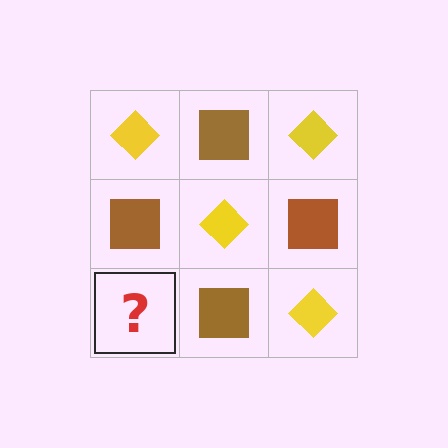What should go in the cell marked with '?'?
The missing cell should contain a yellow diamond.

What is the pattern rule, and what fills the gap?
The rule is that it alternates yellow diamond and brown square in a checkerboard pattern. The gap should be filled with a yellow diamond.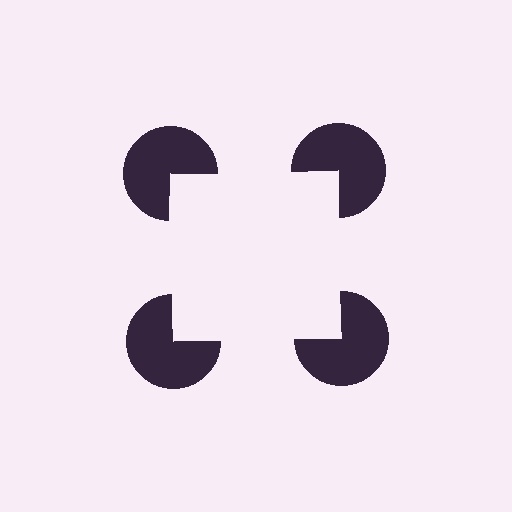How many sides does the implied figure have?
4 sides.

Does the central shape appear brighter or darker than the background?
It typically appears slightly brighter than the background, even though no actual brightness change is drawn.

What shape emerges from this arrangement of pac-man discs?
An illusory square — its edges are inferred from the aligned wedge cuts in the pac-man discs, not physically drawn.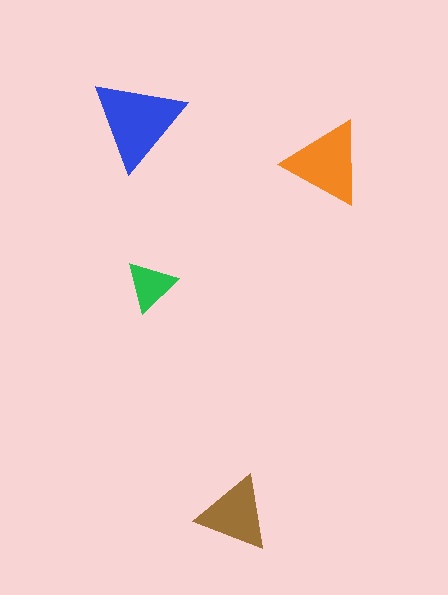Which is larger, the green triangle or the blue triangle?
The blue one.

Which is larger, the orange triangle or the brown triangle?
The orange one.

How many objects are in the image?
There are 4 objects in the image.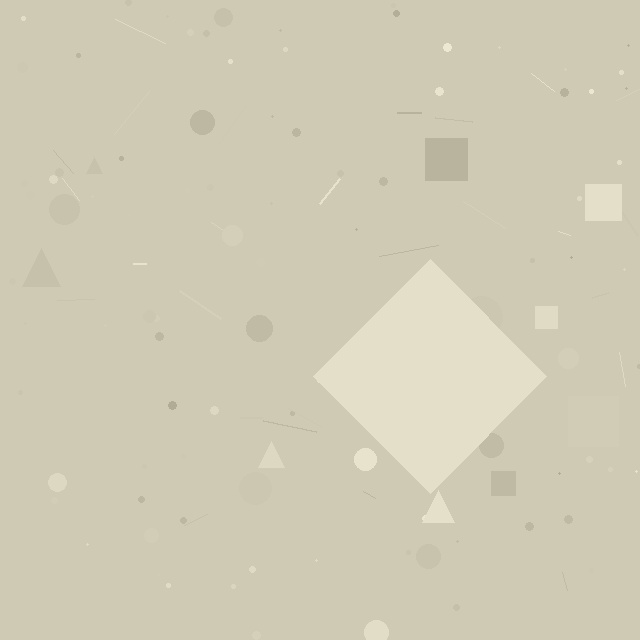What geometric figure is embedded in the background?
A diamond is embedded in the background.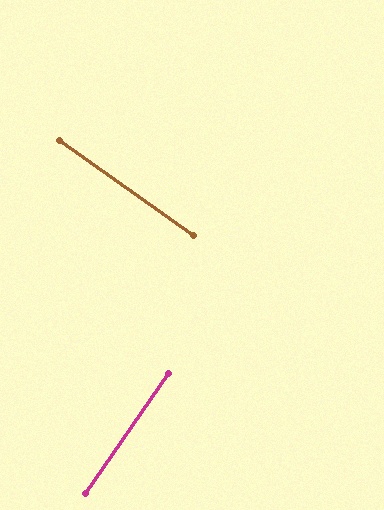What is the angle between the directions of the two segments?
Approximately 90 degrees.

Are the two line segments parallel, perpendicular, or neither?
Perpendicular — they meet at approximately 90°.